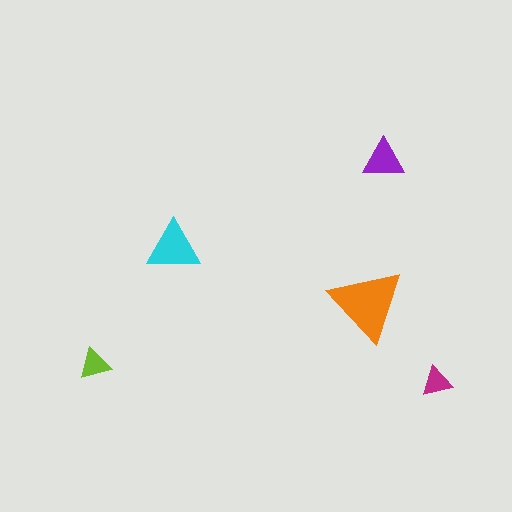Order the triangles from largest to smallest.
the orange one, the cyan one, the purple one, the lime one, the magenta one.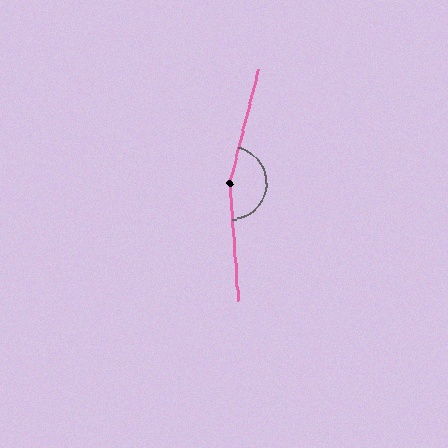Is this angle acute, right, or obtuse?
It is obtuse.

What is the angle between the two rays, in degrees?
Approximately 161 degrees.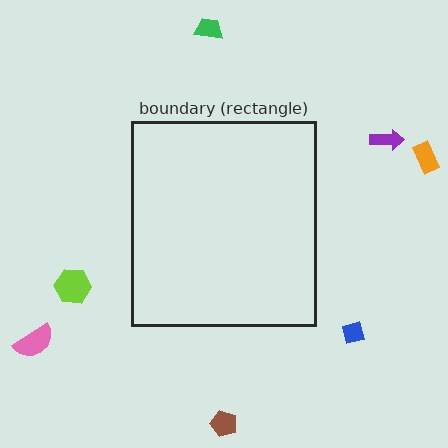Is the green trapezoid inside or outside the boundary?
Outside.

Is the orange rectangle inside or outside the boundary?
Outside.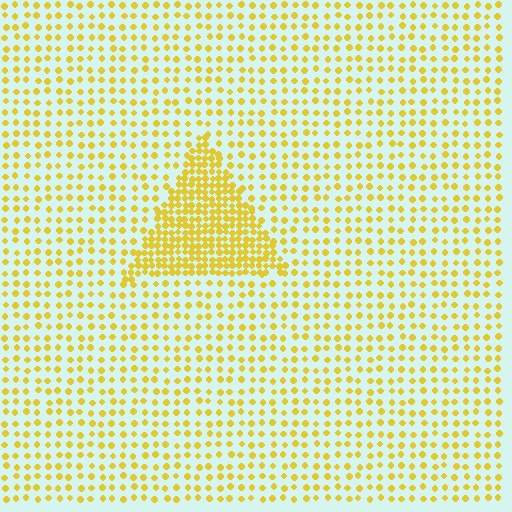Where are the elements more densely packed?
The elements are more densely packed inside the triangle boundary.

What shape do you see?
I see a triangle.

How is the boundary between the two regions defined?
The boundary is defined by a change in element density (approximately 2.5x ratio). All elements are the same color, size, and shape.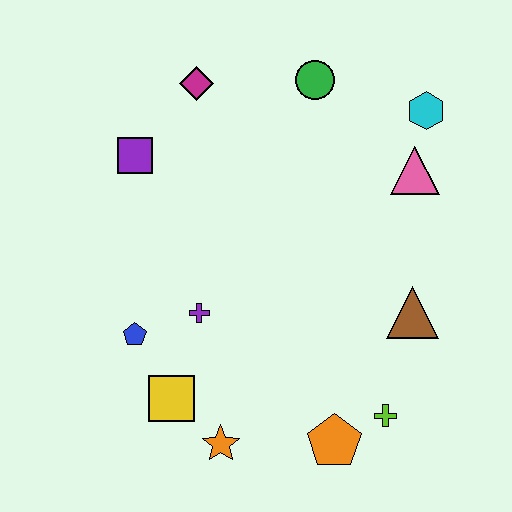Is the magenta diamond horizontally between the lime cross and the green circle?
No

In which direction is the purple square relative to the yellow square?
The purple square is above the yellow square.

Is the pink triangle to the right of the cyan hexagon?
No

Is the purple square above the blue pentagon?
Yes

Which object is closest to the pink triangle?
The cyan hexagon is closest to the pink triangle.